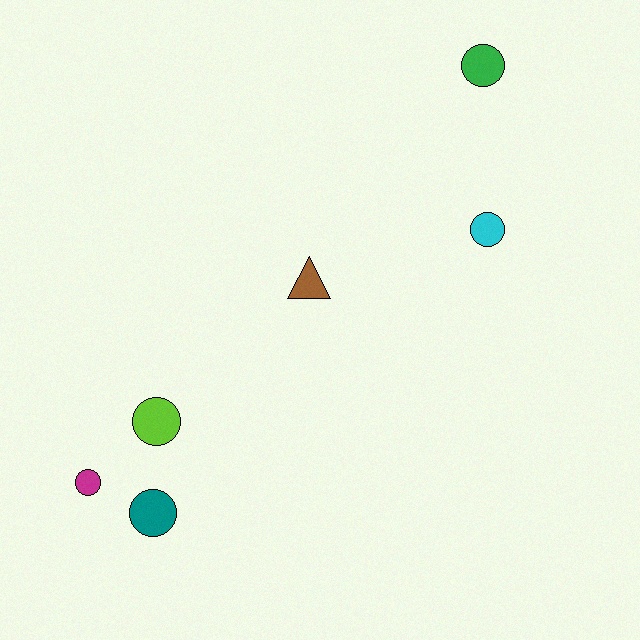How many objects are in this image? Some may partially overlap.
There are 6 objects.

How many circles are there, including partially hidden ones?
There are 5 circles.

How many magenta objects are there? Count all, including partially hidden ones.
There is 1 magenta object.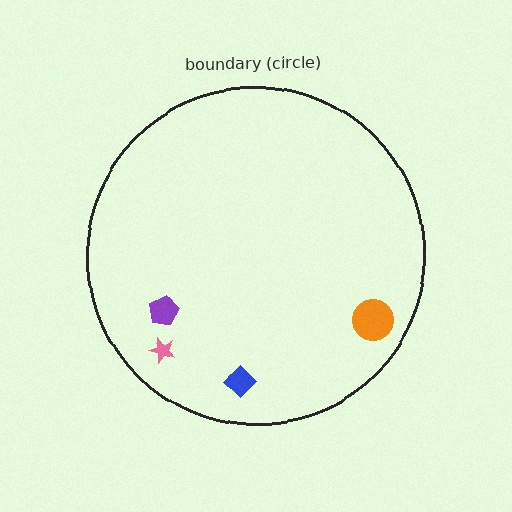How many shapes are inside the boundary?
4 inside, 0 outside.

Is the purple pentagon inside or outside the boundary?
Inside.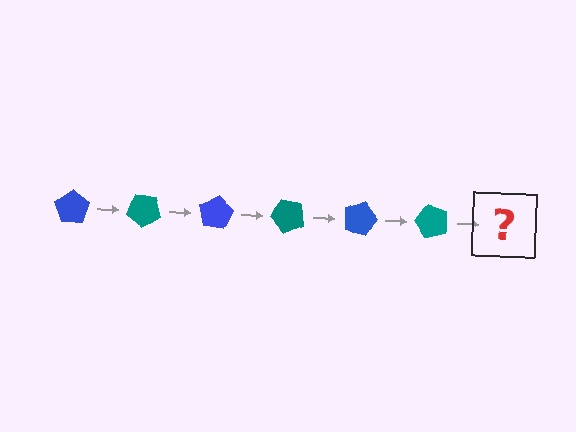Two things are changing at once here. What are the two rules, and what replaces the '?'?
The two rules are that it rotates 40 degrees each step and the color cycles through blue and teal. The '?' should be a blue pentagon, rotated 240 degrees from the start.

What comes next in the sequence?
The next element should be a blue pentagon, rotated 240 degrees from the start.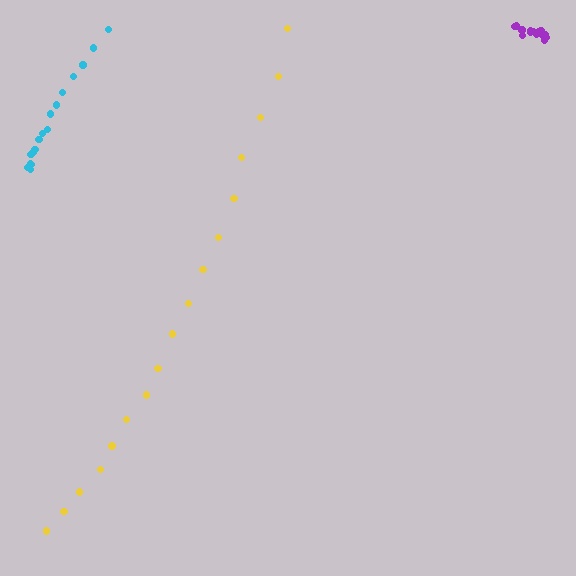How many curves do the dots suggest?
There are 3 distinct paths.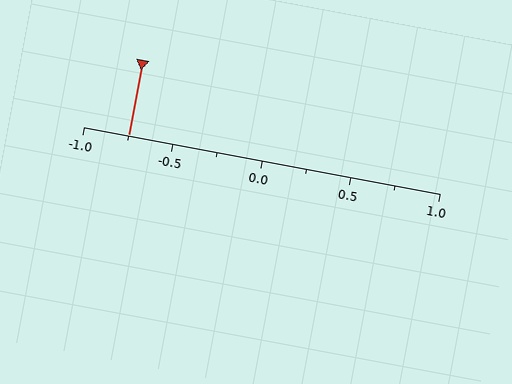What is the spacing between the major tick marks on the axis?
The major ticks are spaced 0.5 apart.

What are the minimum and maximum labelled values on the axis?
The axis runs from -1.0 to 1.0.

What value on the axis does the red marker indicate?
The marker indicates approximately -0.75.